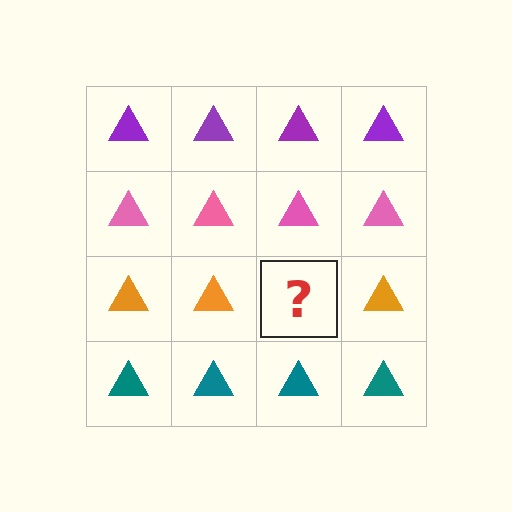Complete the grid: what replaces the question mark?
The question mark should be replaced with an orange triangle.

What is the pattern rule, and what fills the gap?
The rule is that each row has a consistent color. The gap should be filled with an orange triangle.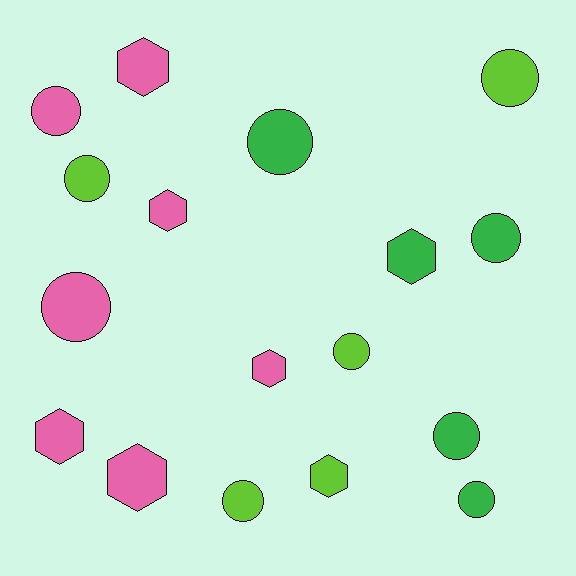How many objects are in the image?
There are 17 objects.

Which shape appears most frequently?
Circle, with 10 objects.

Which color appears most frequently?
Pink, with 7 objects.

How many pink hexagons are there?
There are 5 pink hexagons.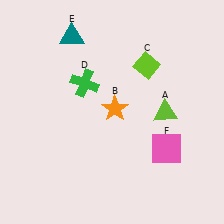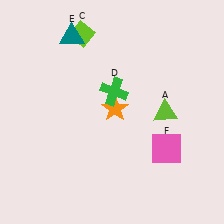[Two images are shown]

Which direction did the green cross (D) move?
The green cross (D) moved right.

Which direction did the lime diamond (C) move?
The lime diamond (C) moved left.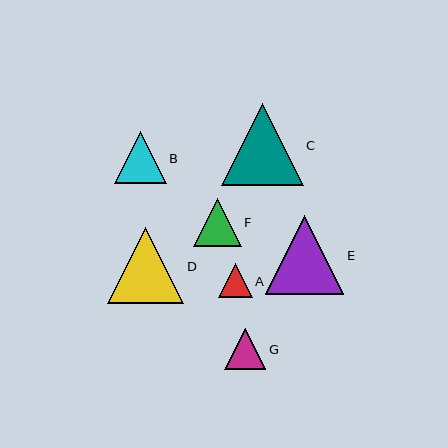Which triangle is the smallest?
Triangle A is the smallest with a size of approximately 34 pixels.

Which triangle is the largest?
Triangle C is the largest with a size of approximately 82 pixels.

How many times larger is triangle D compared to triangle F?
Triangle D is approximately 1.6 times the size of triangle F.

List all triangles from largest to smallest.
From largest to smallest: C, E, D, B, F, G, A.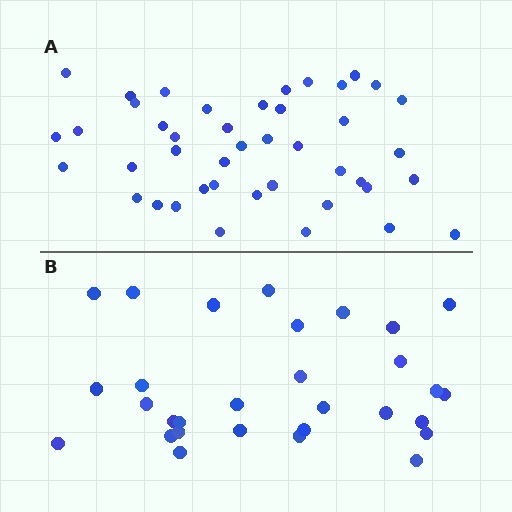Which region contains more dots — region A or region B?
Region A (the top region) has more dots.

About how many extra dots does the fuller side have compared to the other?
Region A has approximately 15 more dots than region B.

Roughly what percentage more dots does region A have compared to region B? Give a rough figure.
About 45% more.